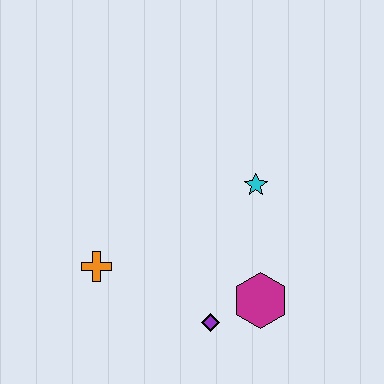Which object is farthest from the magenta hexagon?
The orange cross is farthest from the magenta hexagon.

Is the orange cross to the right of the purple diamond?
No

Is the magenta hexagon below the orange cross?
Yes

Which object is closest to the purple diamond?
The magenta hexagon is closest to the purple diamond.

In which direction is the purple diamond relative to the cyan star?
The purple diamond is below the cyan star.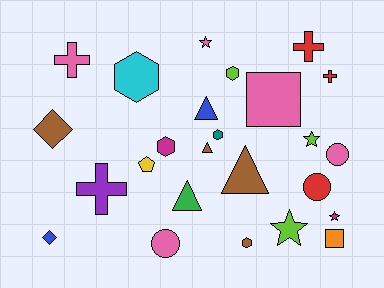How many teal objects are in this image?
There is 1 teal object.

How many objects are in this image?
There are 25 objects.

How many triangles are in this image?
There are 4 triangles.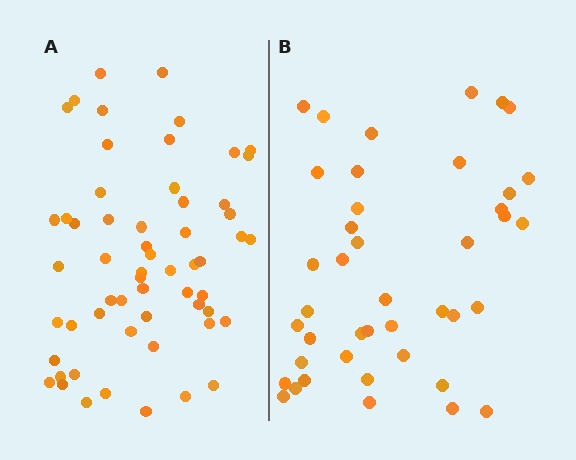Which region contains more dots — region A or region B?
Region A (the left region) has more dots.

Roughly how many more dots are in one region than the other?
Region A has approximately 15 more dots than region B.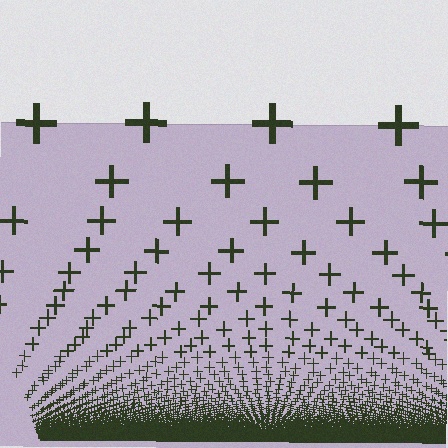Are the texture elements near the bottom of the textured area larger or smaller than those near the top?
Smaller. The gradient is inverted — elements near the bottom are smaller and denser.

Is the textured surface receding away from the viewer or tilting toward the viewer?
The surface appears to tilt toward the viewer. Texture elements get larger and sparser toward the top.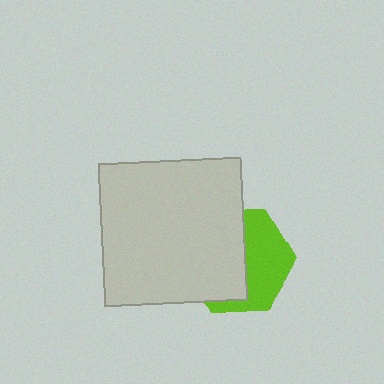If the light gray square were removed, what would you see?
You would see the complete lime hexagon.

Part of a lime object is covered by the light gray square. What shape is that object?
It is a hexagon.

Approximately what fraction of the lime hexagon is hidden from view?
Roughly 55% of the lime hexagon is hidden behind the light gray square.